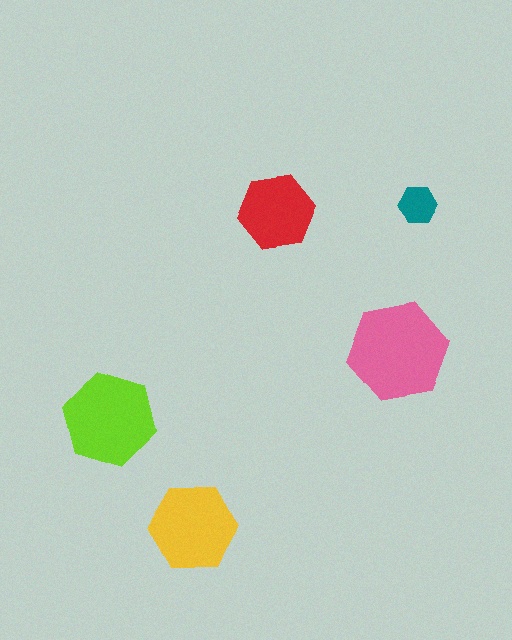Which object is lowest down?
The yellow hexagon is bottommost.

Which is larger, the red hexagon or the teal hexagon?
The red one.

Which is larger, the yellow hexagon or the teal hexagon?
The yellow one.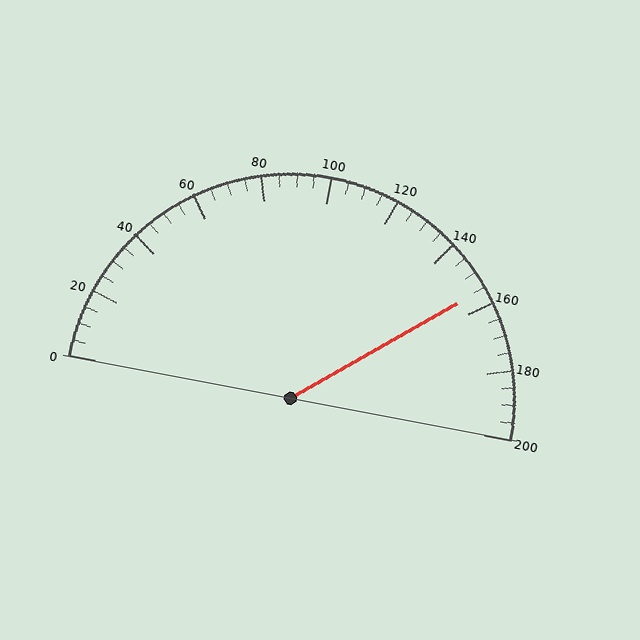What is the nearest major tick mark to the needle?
The nearest major tick mark is 160.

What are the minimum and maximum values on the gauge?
The gauge ranges from 0 to 200.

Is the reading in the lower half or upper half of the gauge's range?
The reading is in the upper half of the range (0 to 200).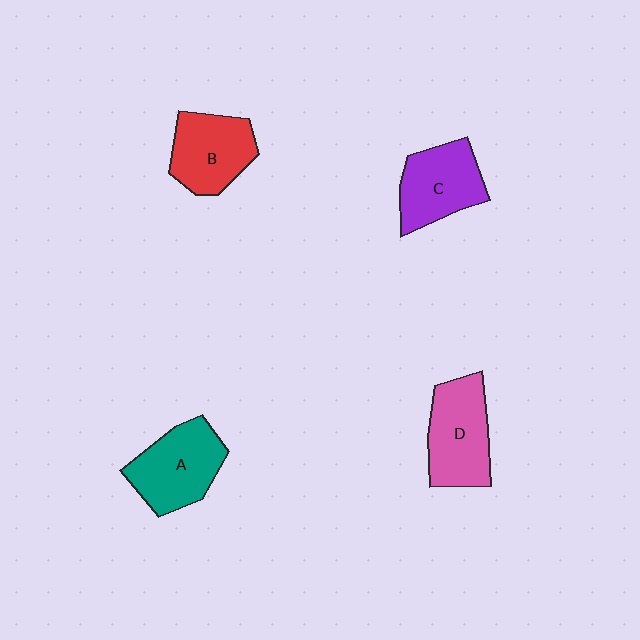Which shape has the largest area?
Shape D (pink).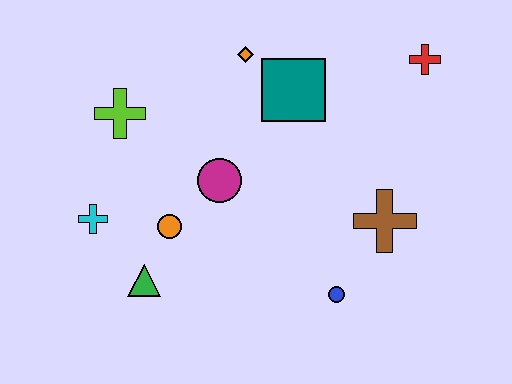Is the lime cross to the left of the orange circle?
Yes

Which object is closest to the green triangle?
The orange circle is closest to the green triangle.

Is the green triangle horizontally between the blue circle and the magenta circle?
No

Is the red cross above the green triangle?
Yes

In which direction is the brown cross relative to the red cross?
The brown cross is below the red cross.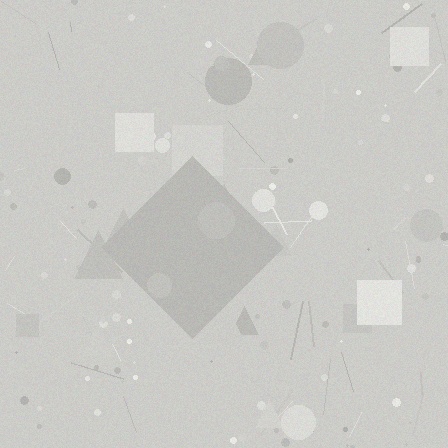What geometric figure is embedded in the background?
A diamond is embedded in the background.